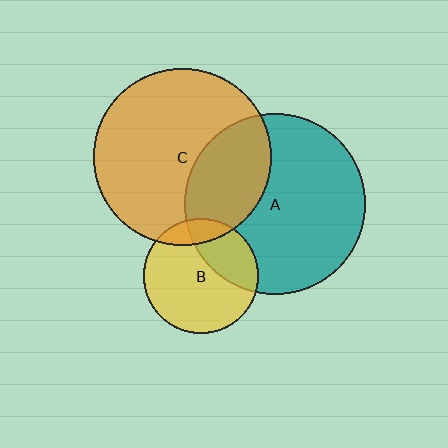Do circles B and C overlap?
Yes.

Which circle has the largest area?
Circle A (teal).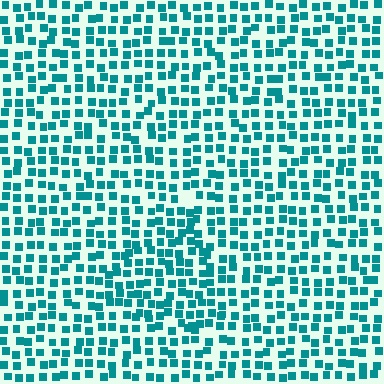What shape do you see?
I see a triangle.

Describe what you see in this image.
The image contains small teal elements arranged at two different densities. A triangle-shaped region is visible where the elements are more densely packed than the surrounding area.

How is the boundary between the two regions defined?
The boundary is defined by a change in element density (approximately 1.3x ratio). All elements are the same color, size, and shape.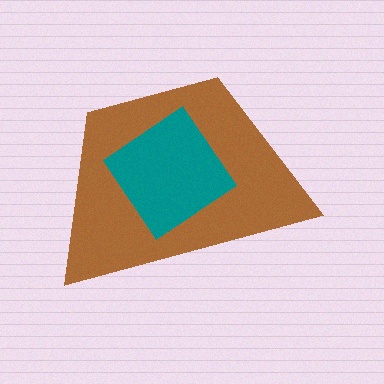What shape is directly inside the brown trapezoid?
The teal diamond.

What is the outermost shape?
The brown trapezoid.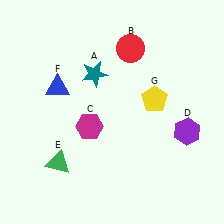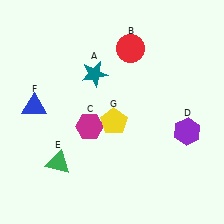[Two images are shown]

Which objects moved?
The objects that moved are: the blue triangle (F), the yellow pentagon (G).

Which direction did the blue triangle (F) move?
The blue triangle (F) moved left.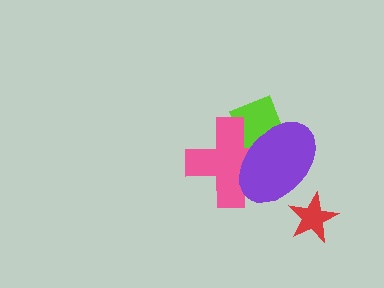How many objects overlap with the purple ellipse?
3 objects overlap with the purple ellipse.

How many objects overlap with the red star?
1 object overlaps with the red star.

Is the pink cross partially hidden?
Yes, it is partially covered by another shape.